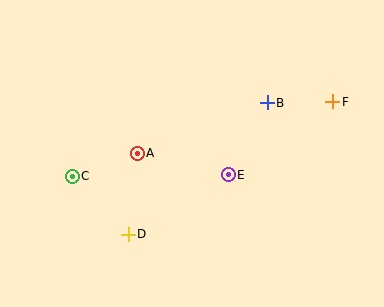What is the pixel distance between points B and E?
The distance between B and E is 82 pixels.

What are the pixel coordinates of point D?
Point D is at (128, 234).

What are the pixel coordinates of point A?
Point A is at (137, 153).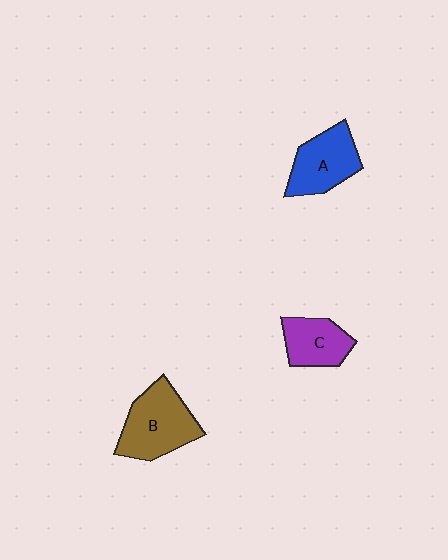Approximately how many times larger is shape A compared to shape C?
Approximately 1.2 times.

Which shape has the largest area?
Shape B (brown).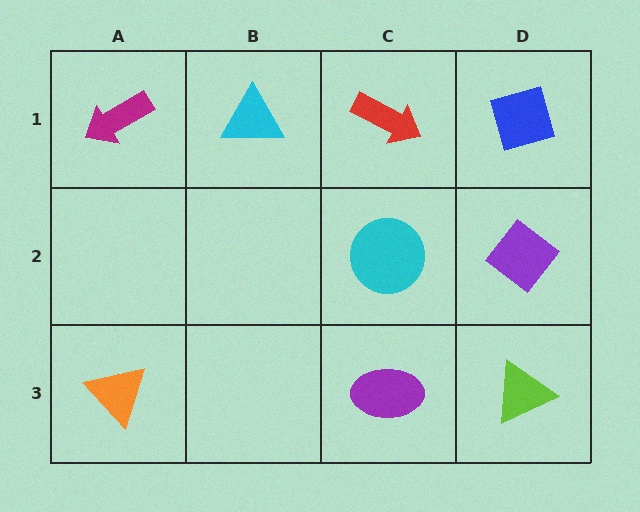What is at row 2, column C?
A cyan circle.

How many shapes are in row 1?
4 shapes.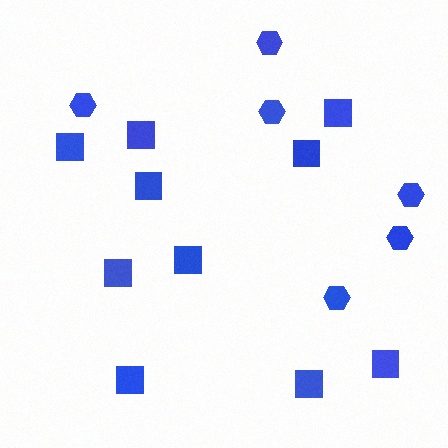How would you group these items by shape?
There are 2 groups: one group of hexagons (6) and one group of squares (10).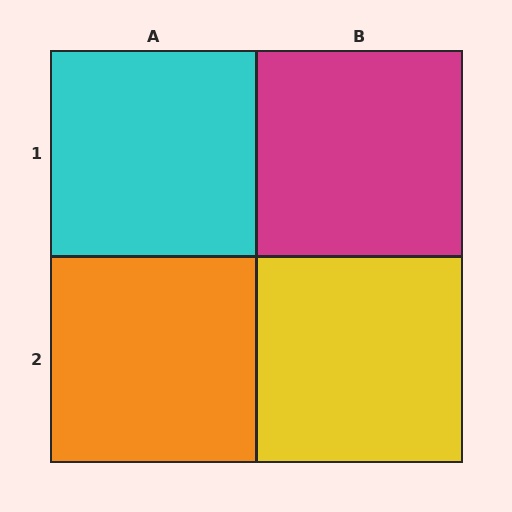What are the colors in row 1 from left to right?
Cyan, magenta.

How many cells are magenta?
1 cell is magenta.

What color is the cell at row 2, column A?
Orange.